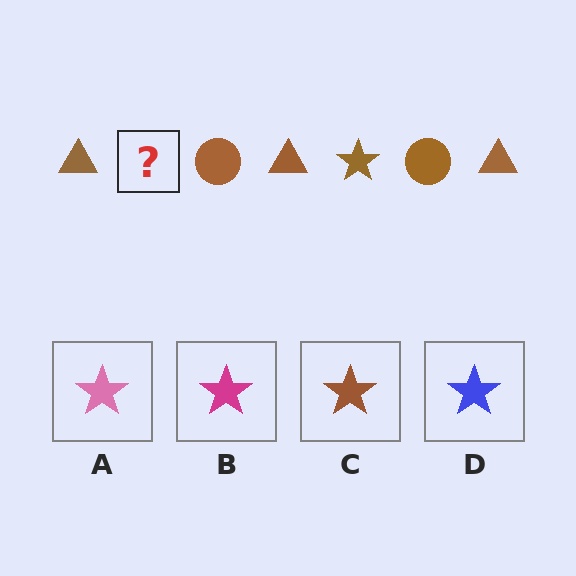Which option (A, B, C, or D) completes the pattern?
C.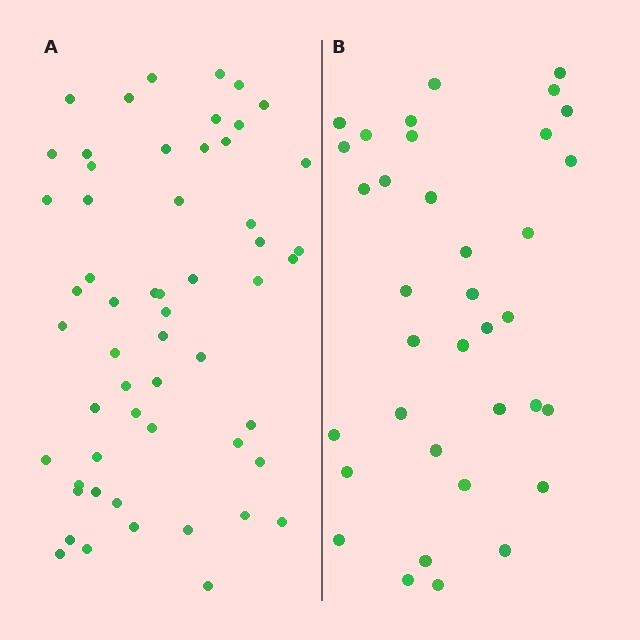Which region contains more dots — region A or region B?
Region A (the left region) has more dots.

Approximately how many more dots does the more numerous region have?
Region A has approximately 20 more dots than region B.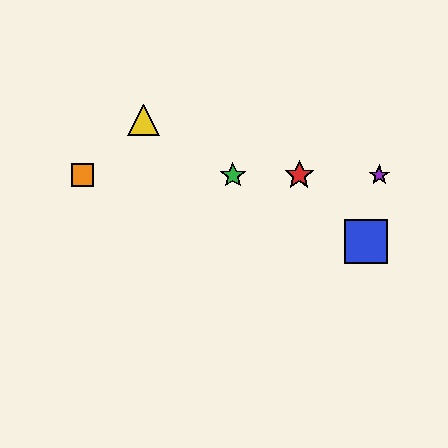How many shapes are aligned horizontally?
4 shapes (the red star, the green star, the purple star, the orange square) are aligned horizontally.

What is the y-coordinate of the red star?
The red star is at y≈175.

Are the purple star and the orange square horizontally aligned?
Yes, both are at y≈175.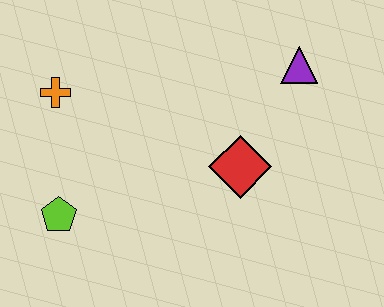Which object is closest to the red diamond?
The purple triangle is closest to the red diamond.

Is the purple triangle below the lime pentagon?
No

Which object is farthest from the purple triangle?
The lime pentagon is farthest from the purple triangle.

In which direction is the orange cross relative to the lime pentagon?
The orange cross is above the lime pentagon.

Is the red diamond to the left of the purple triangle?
Yes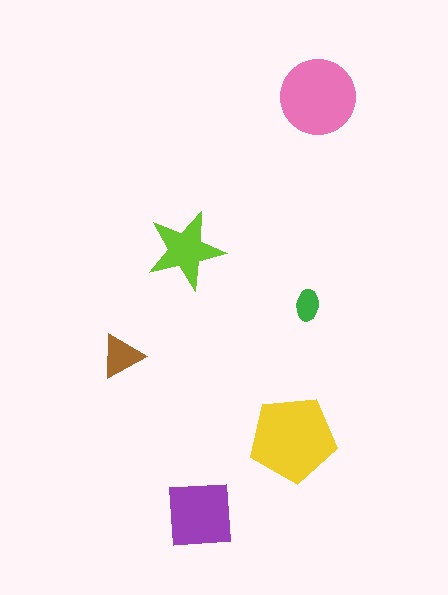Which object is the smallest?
The green ellipse.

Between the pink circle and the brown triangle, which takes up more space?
The pink circle.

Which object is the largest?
The yellow pentagon.